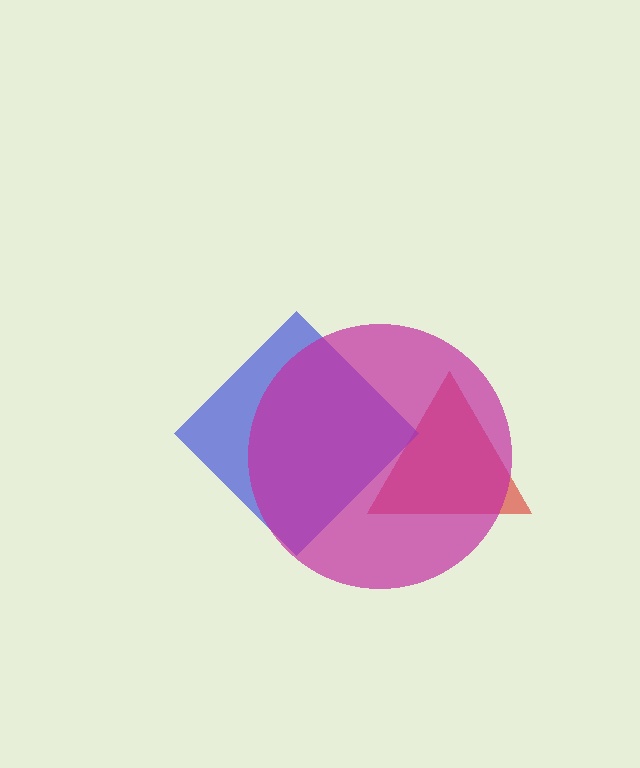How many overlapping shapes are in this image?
There are 3 overlapping shapes in the image.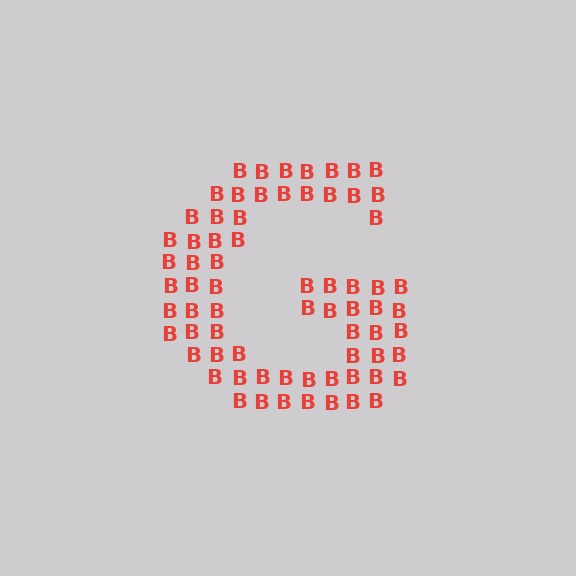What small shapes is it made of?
It is made of small letter B's.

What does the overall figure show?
The overall figure shows the letter G.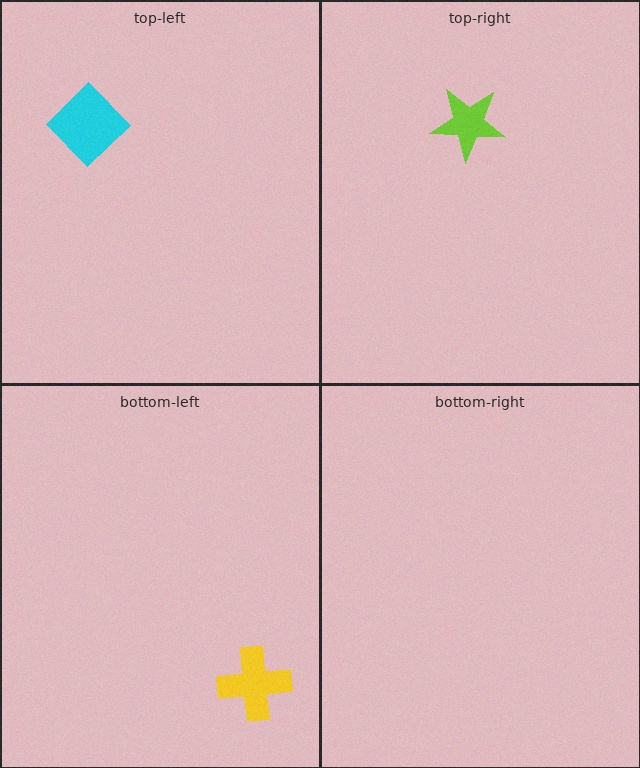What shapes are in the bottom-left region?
The yellow cross.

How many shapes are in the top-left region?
1.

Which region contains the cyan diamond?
The top-left region.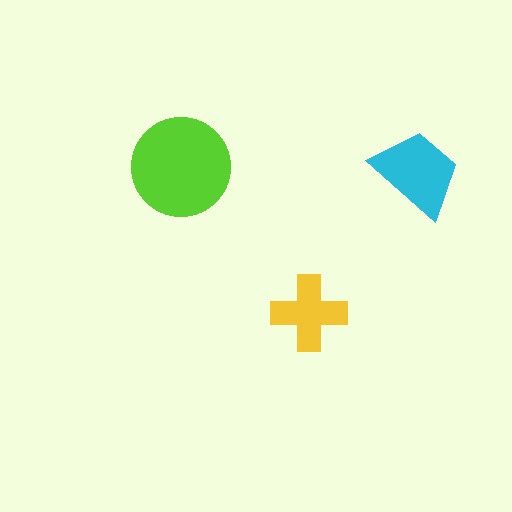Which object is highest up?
The lime circle is topmost.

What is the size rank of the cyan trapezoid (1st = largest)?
2nd.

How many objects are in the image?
There are 3 objects in the image.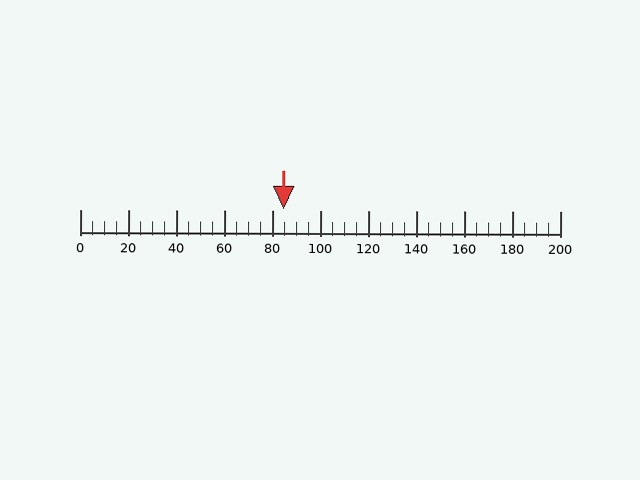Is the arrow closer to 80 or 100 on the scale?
The arrow is closer to 80.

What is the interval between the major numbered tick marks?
The major tick marks are spaced 20 units apart.